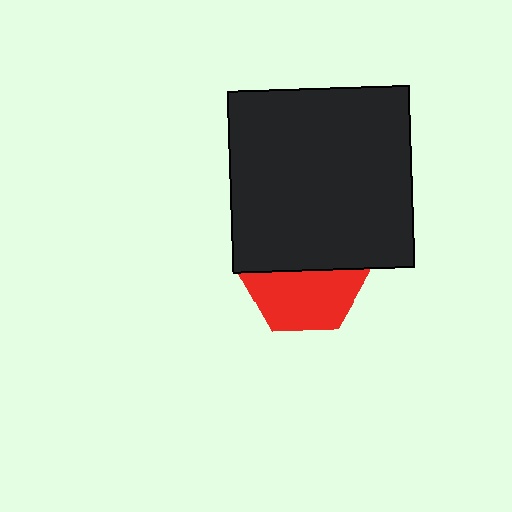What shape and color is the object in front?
The object in front is a black square.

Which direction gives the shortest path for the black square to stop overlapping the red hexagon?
Moving up gives the shortest separation.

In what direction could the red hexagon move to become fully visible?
The red hexagon could move down. That would shift it out from behind the black square entirely.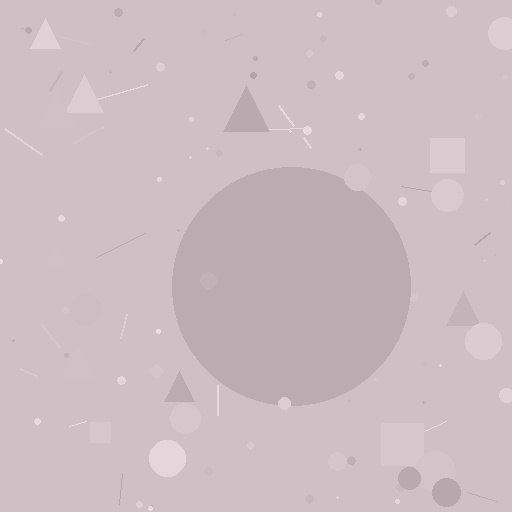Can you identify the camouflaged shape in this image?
The camouflaged shape is a circle.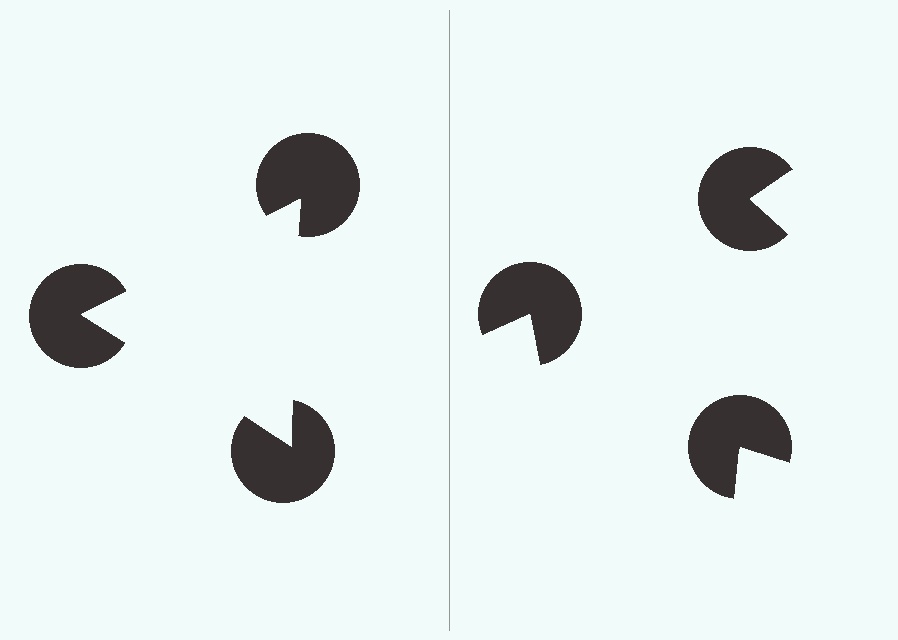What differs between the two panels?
The pac-man discs are positioned identically on both sides; only the wedge orientations differ. On the left they align to a triangle; on the right they are misaligned.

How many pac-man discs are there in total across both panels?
6 — 3 on each side.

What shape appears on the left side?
An illusory triangle.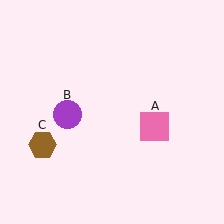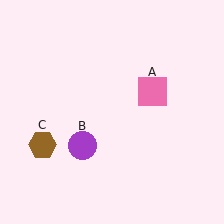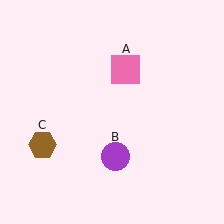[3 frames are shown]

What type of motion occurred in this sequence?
The pink square (object A), purple circle (object B) rotated counterclockwise around the center of the scene.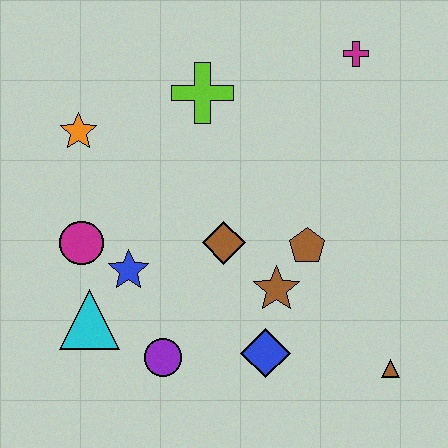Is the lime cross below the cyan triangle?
No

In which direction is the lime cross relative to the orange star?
The lime cross is to the right of the orange star.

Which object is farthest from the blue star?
The magenta cross is farthest from the blue star.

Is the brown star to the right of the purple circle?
Yes